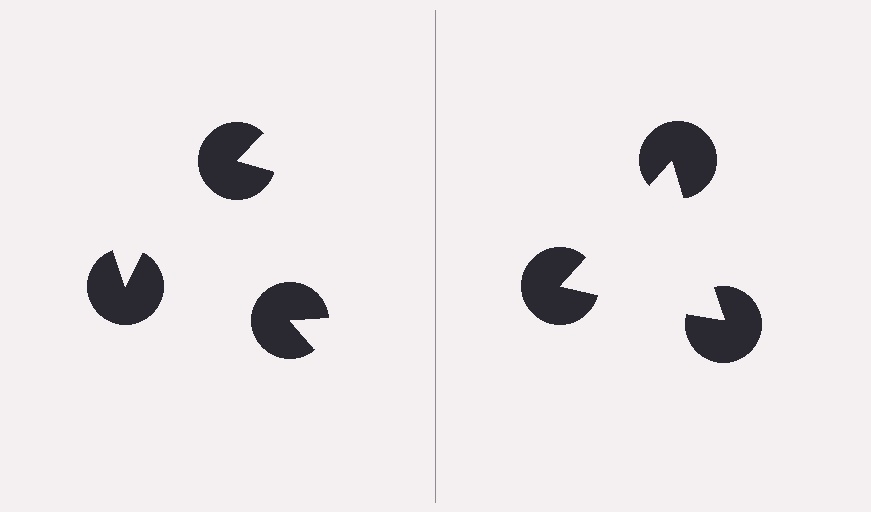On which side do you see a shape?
An illusory triangle appears on the right side. On the left side the wedge cuts are rotated, so no coherent shape forms.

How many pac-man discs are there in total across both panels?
6 — 3 on each side.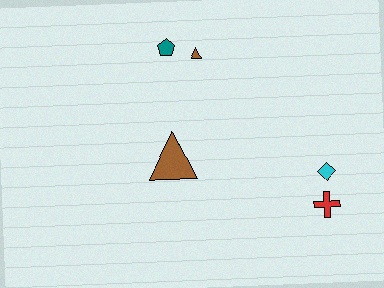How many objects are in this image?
There are 5 objects.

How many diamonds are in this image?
There is 1 diamond.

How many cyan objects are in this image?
There is 1 cyan object.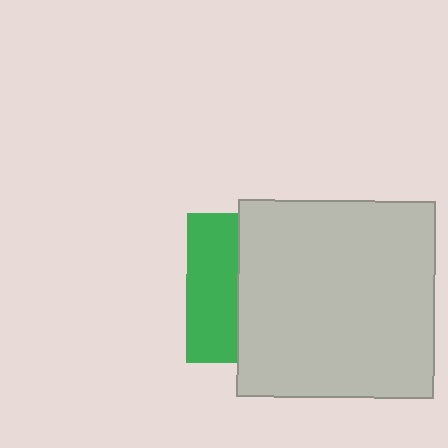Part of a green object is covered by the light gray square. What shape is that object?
It is a square.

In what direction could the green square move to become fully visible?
The green square could move left. That would shift it out from behind the light gray square entirely.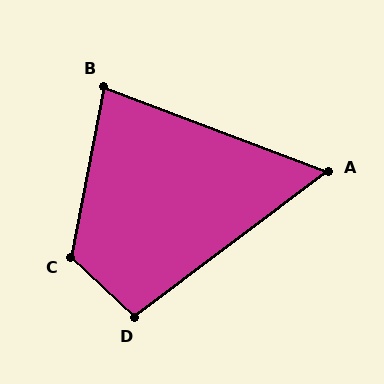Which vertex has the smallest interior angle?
A, at approximately 58 degrees.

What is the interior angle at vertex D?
Approximately 100 degrees (obtuse).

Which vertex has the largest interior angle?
C, at approximately 122 degrees.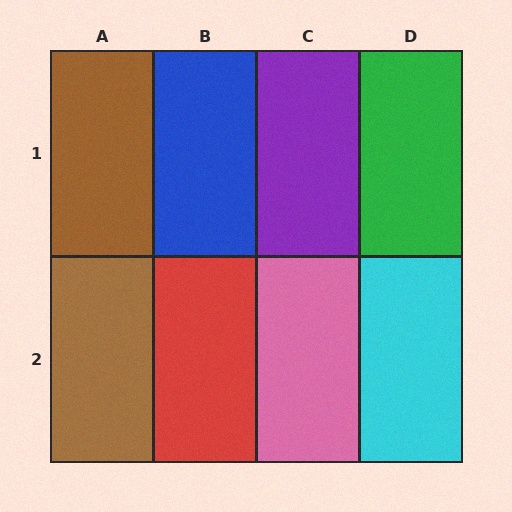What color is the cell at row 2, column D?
Cyan.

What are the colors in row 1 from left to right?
Brown, blue, purple, green.